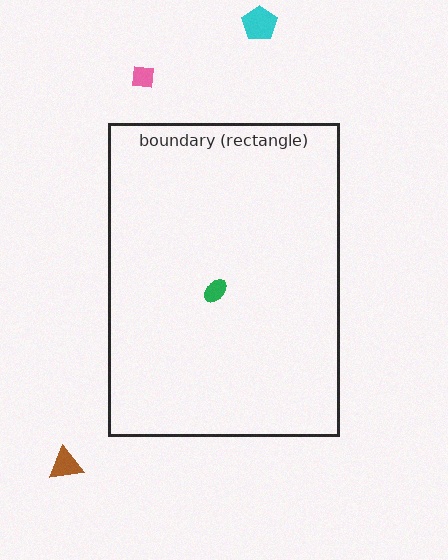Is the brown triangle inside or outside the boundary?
Outside.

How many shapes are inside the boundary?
1 inside, 3 outside.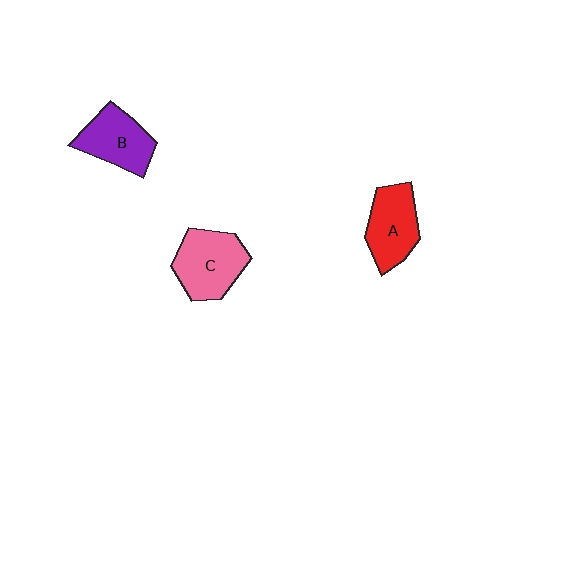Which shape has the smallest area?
Shape B (purple).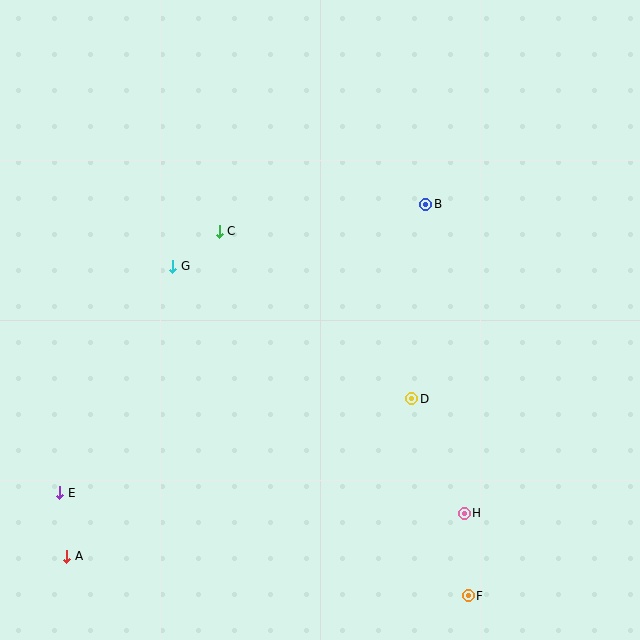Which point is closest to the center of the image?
Point D at (412, 399) is closest to the center.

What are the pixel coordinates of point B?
Point B is at (426, 204).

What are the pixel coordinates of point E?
Point E is at (60, 493).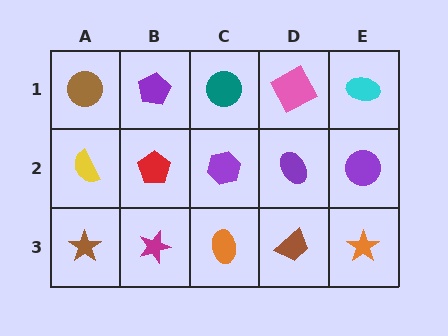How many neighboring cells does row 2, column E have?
3.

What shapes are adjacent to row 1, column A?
A yellow semicircle (row 2, column A), a purple pentagon (row 1, column B).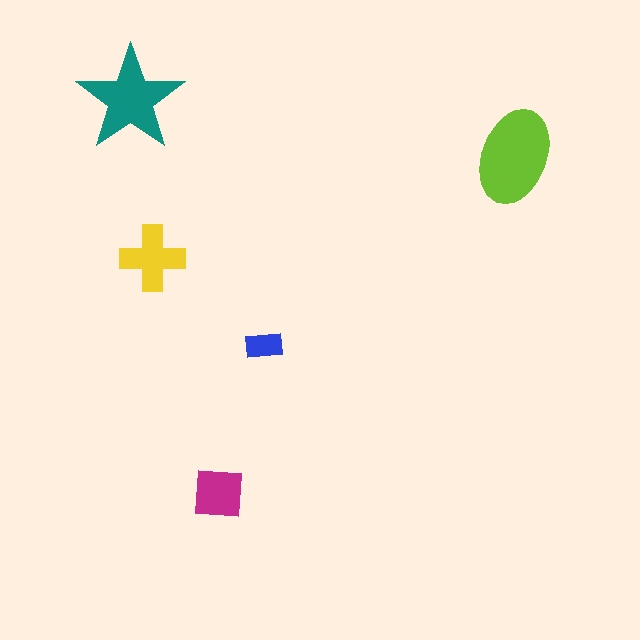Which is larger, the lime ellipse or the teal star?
The lime ellipse.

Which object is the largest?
The lime ellipse.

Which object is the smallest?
The blue rectangle.